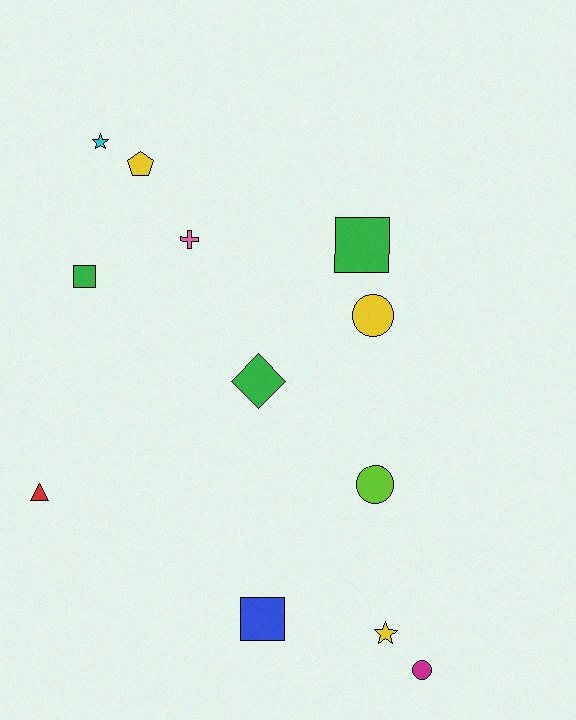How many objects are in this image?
There are 12 objects.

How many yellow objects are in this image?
There are 3 yellow objects.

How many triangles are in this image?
There is 1 triangle.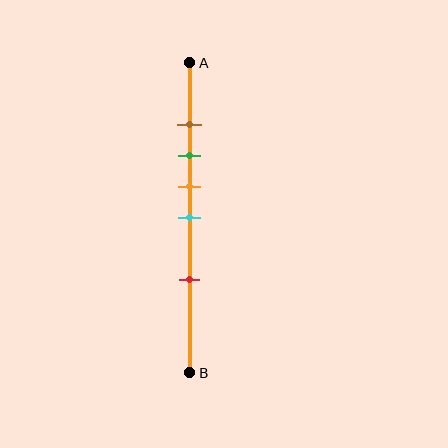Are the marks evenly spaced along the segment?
No, the marks are not evenly spaced.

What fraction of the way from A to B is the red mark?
The red mark is approximately 70% (0.7) of the way from A to B.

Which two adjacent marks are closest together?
The brown and green marks are the closest adjacent pair.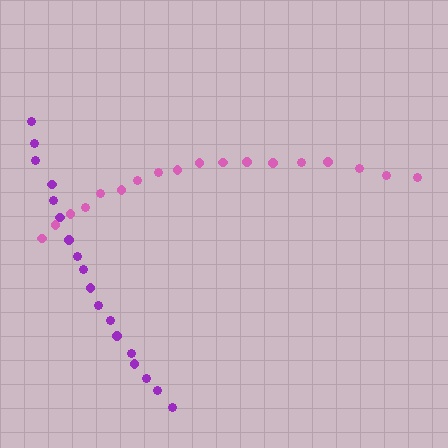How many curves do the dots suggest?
There are 2 distinct paths.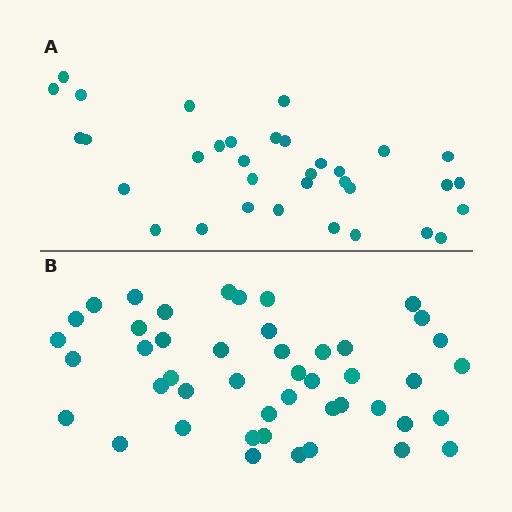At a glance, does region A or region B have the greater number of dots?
Region B (the bottom region) has more dots.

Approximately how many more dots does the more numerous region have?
Region B has roughly 12 or so more dots than region A.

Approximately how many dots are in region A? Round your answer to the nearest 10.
About 30 dots. (The exact count is 34, which rounds to 30.)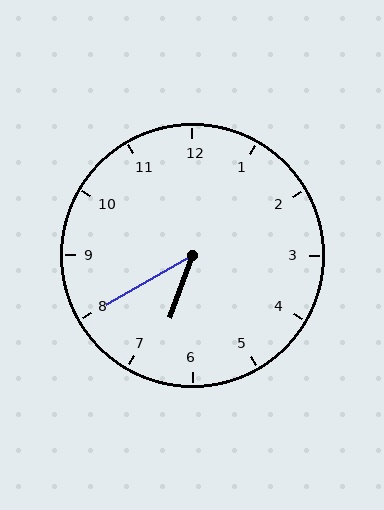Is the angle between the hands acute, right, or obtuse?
It is acute.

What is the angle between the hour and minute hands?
Approximately 40 degrees.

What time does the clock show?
6:40.